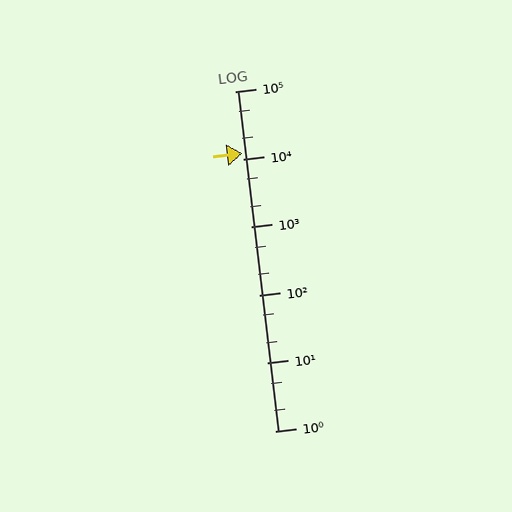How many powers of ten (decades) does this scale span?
The scale spans 5 decades, from 1 to 100000.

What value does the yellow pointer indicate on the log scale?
The pointer indicates approximately 12000.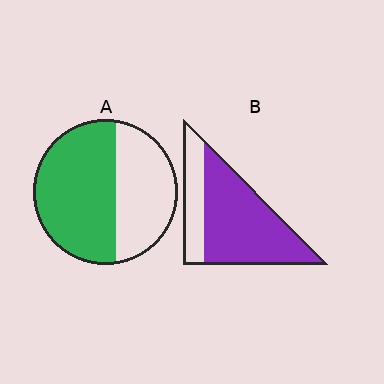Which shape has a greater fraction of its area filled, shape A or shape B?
Shape B.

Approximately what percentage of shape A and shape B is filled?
A is approximately 60% and B is approximately 75%.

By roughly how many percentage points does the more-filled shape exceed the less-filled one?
By roughly 15 percentage points (B over A).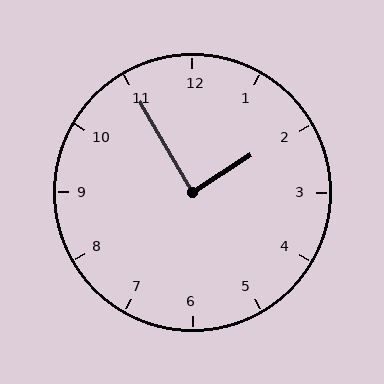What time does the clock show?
1:55.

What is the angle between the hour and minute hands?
Approximately 88 degrees.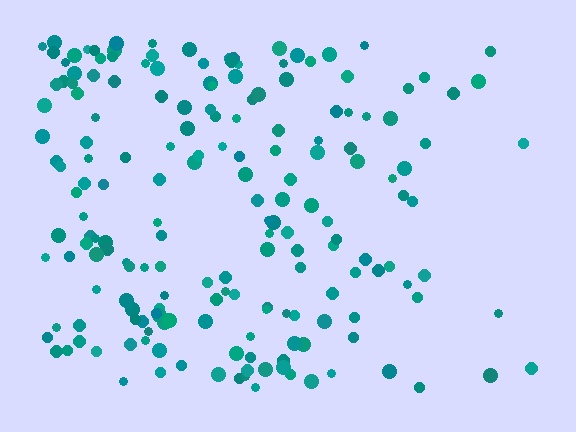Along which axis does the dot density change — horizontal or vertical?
Horizontal.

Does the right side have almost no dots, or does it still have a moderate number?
Still a moderate number, just noticeably fewer than the left.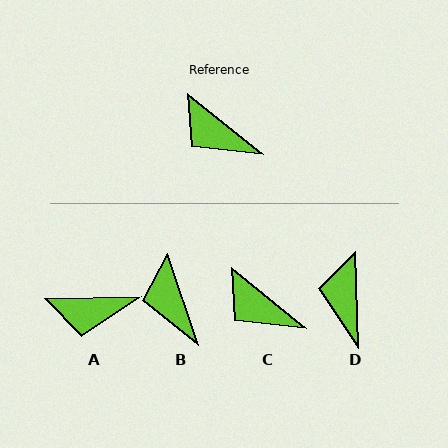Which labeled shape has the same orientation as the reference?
C.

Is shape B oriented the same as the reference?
No, it is off by about 32 degrees.